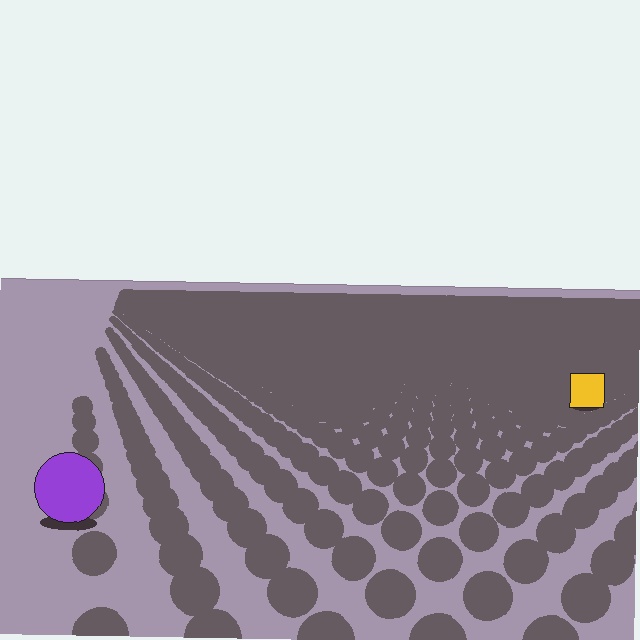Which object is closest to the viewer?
The purple circle is closest. The texture marks near it are larger and more spread out.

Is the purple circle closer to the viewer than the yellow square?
Yes. The purple circle is closer — you can tell from the texture gradient: the ground texture is coarser near it.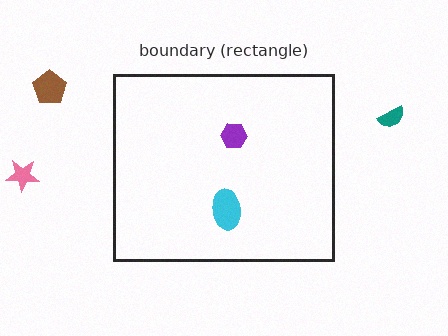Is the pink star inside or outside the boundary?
Outside.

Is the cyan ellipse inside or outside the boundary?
Inside.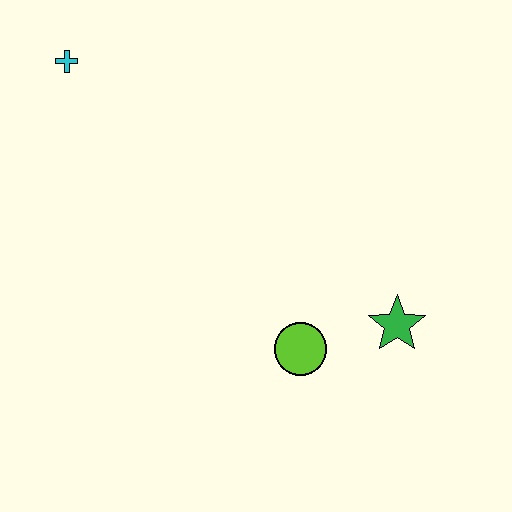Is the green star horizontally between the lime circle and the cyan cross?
No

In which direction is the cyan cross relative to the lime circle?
The cyan cross is above the lime circle.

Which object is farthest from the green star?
The cyan cross is farthest from the green star.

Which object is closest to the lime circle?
The green star is closest to the lime circle.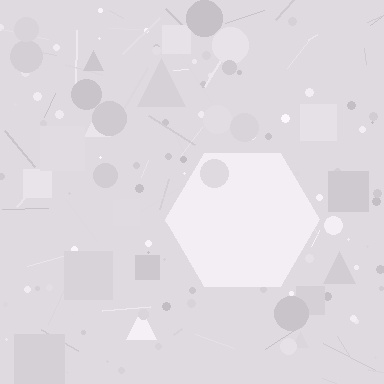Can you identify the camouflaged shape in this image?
The camouflaged shape is a hexagon.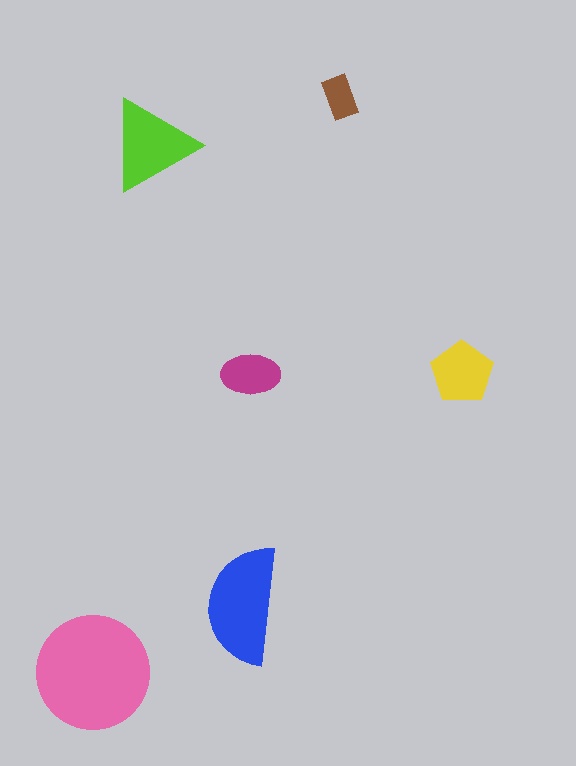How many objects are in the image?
There are 6 objects in the image.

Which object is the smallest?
The brown rectangle.